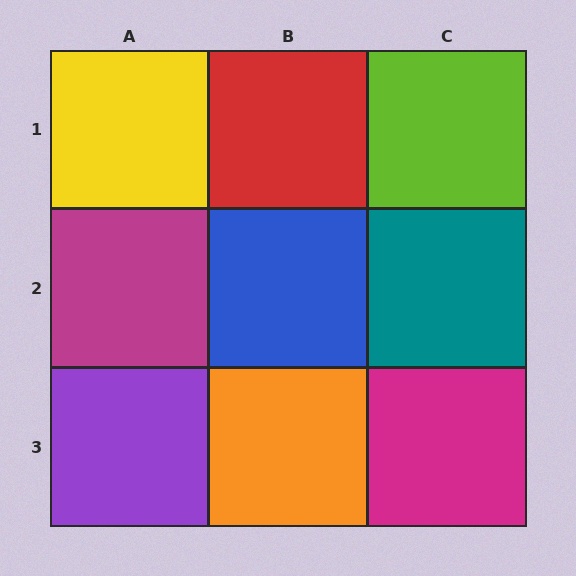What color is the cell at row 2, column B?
Blue.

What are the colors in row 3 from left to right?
Purple, orange, magenta.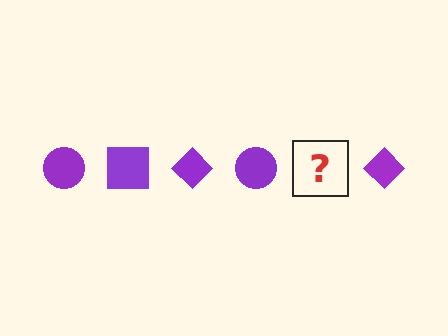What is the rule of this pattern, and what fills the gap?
The rule is that the pattern cycles through circle, square, diamond shapes in purple. The gap should be filled with a purple square.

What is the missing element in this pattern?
The missing element is a purple square.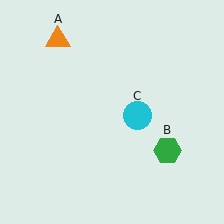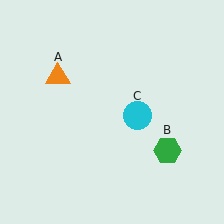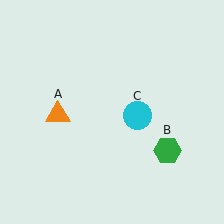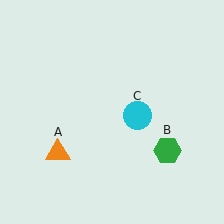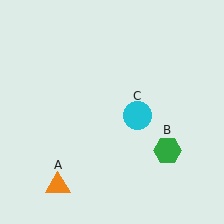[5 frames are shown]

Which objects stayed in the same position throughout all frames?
Green hexagon (object B) and cyan circle (object C) remained stationary.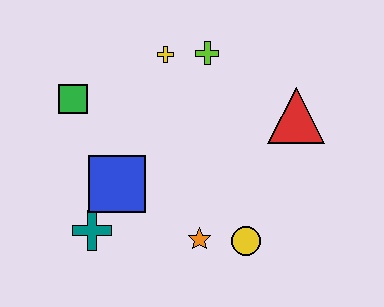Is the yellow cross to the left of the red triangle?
Yes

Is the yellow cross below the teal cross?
No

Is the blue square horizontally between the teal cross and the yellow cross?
Yes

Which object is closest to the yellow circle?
The orange star is closest to the yellow circle.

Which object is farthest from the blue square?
The red triangle is farthest from the blue square.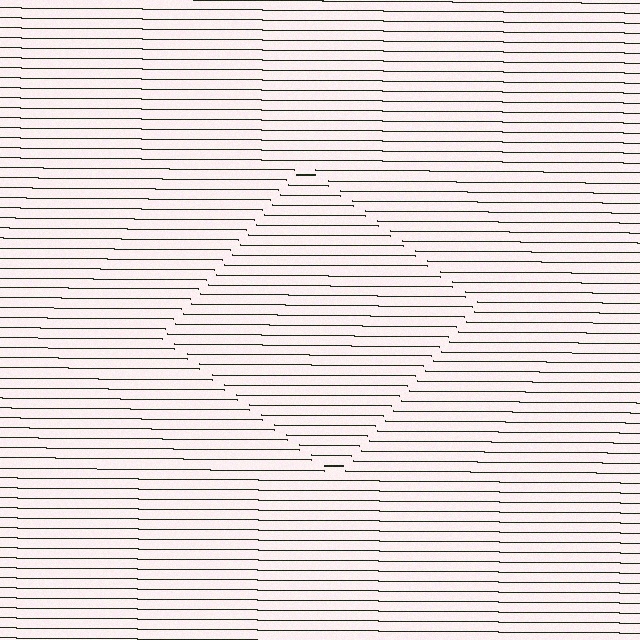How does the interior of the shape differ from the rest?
The interior of the shape contains the same grating, shifted by half a period — the contour is defined by the phase discontinuity where line-ends from the inner and outer gratings abut.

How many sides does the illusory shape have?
4 sides — the line-ends trace a square.